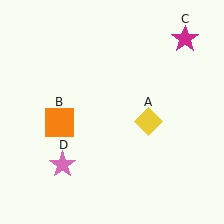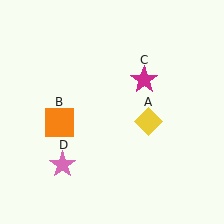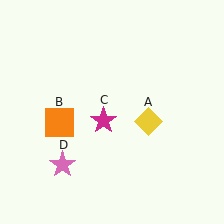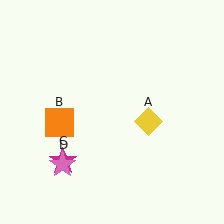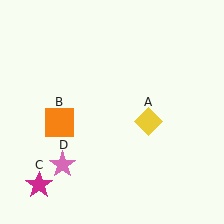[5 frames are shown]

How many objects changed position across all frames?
1 object changed position: magenta star (object C).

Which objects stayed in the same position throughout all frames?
Yellow diamond (object A) and orange square (object B) and pink star (object D) remained stationary.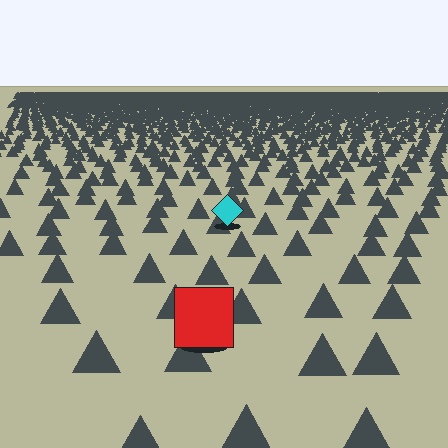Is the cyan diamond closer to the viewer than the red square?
No. The red square is closer — you can tell from the texture gradient: the ground texture is coarser near it.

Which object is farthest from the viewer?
The cyan diamond is farthest from the viewer. It appears smaller and the ground texture around it is denser.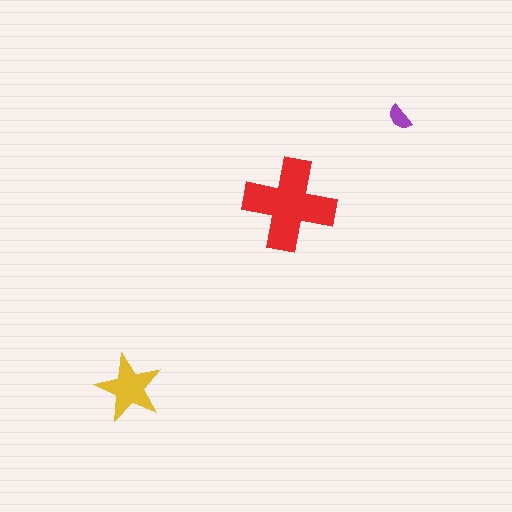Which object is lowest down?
The yellow star is bottommost.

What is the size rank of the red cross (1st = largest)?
1st.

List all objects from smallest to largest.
The purple semicircle, the yellow star, the red cross.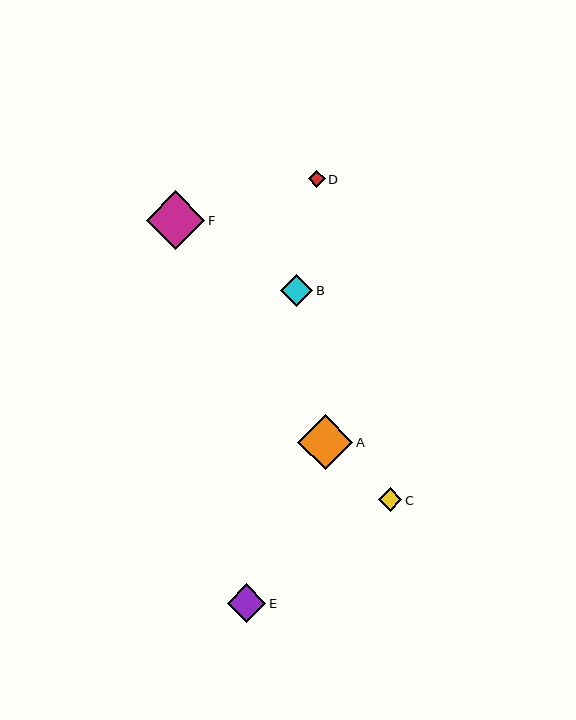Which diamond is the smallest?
Diamond D is the smallest with a size of approximately 16 pixels.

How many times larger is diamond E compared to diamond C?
Diamond E is approximately 1.7 times the size of diamond C.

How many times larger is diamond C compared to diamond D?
Diamond C is approximately 1.4 times the size of diamond D.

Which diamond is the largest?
Diamond F is the largest with a size of approximately 59 pixels.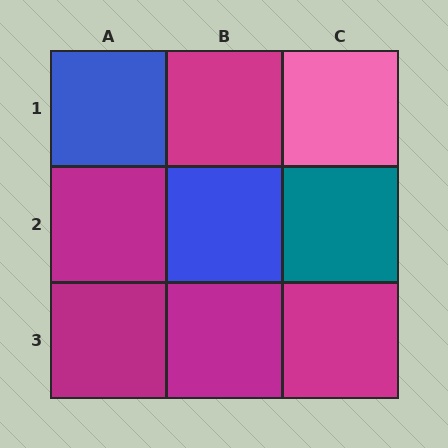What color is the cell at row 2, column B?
Blue.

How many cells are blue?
2 cells are blue.